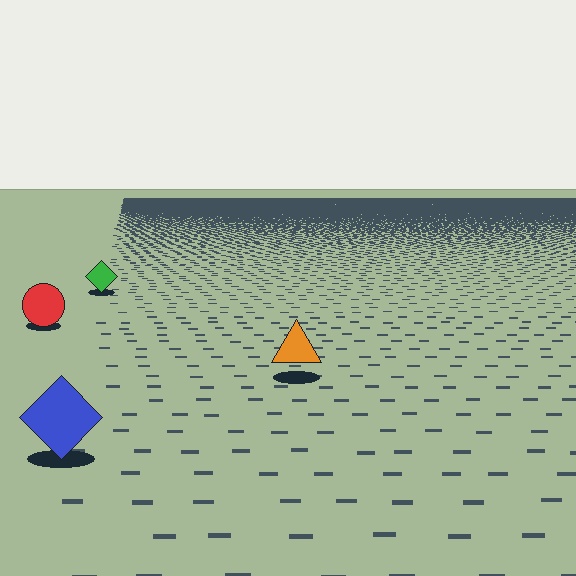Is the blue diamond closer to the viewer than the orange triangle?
Yes. The blue diamond is closer — you can tell from the texture gradient: the ground texture is coarser near it.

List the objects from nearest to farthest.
From nearest to farthest: the blue diamond, the orange triangle, the red circle, the green diamond.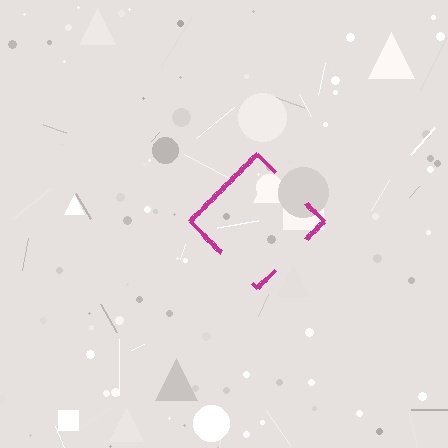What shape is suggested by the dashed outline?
The dashed outline suggests a diamond.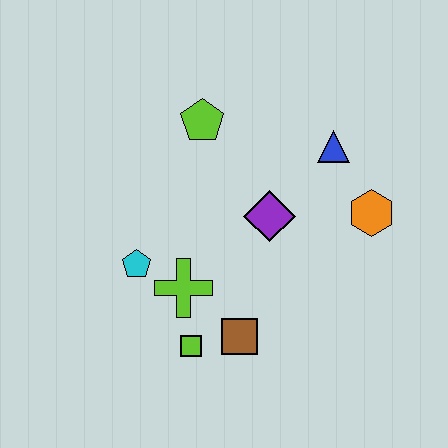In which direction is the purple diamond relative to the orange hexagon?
The purple diamond is to the left of the orange hexagon.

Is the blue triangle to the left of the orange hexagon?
Yes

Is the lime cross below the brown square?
No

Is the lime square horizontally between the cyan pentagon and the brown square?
Yes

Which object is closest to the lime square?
The brown square is closest to the lime square.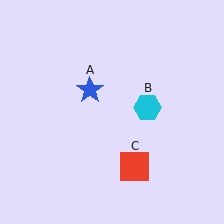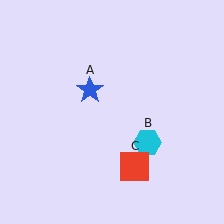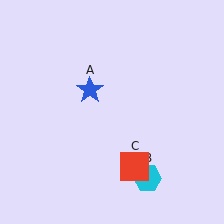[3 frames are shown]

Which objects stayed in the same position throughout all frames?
Blue star (object A) and red square (object C) remained stationary.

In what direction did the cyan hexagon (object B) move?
The cyan hexagon (object B) moved down.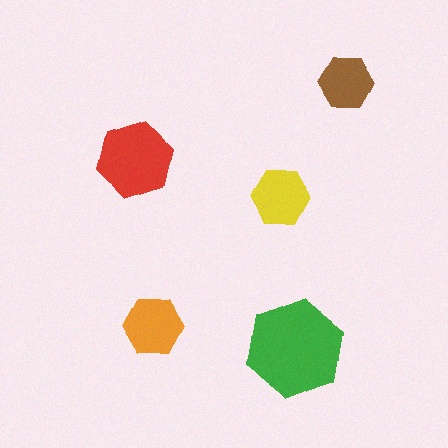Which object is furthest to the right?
The brown hexagon is rightmost.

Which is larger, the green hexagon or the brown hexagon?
The green one.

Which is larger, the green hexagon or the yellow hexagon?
The green one.